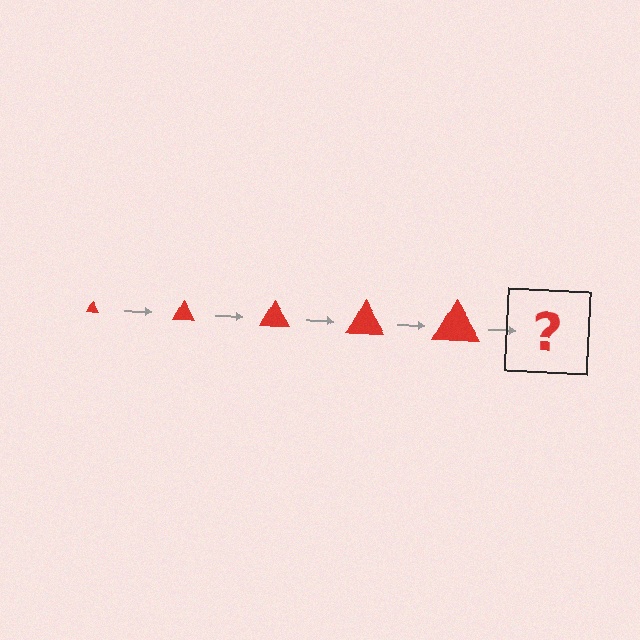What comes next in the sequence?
The next element should be a red triangle, larger than the previous one.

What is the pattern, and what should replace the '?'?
The pattern is that the triangle gets progressively larger each step. The '?' should be a red triangle, larger than the previous one.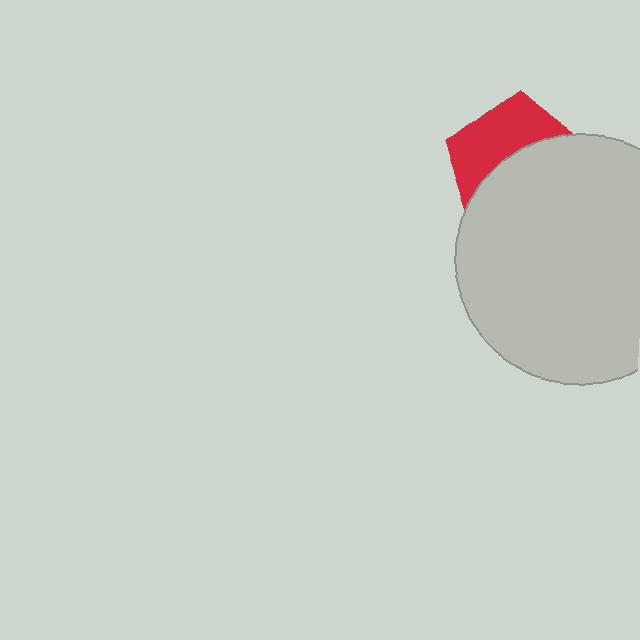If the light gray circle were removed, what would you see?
You would see the complete red pentagon.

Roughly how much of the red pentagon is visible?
A small part of it is visible (roughly 42%).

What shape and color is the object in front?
The object in front is a light gray circle.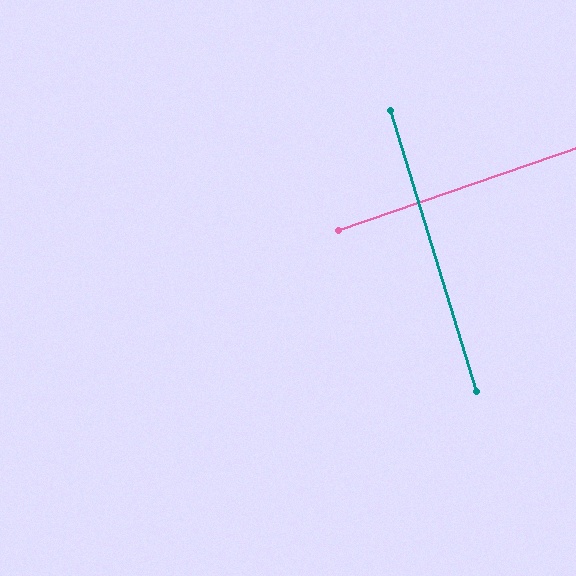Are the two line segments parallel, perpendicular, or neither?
Perpendicular — they meet at approximately 88°.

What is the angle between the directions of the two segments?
Approximately 88 degrees.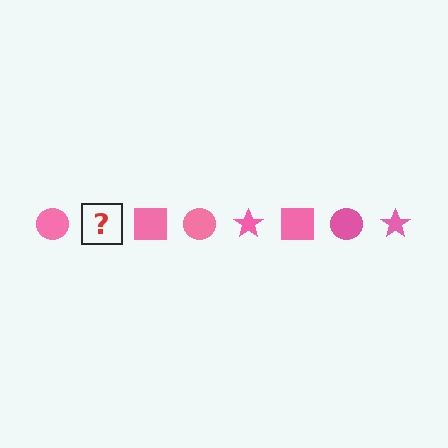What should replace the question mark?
The question mark should be replaced with a pink star.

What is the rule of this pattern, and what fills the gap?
The rule is that the pattern cycles through circle, star, square shapes in pink. The gap should be filled with a pink star.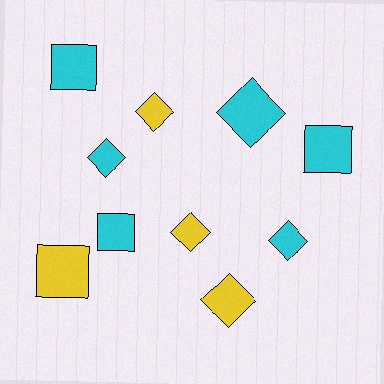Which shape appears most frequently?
Diamond, with 6 objects.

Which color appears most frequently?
Cyan, with 6 objects.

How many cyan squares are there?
There are 3 cyan squares.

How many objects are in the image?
There are 10 objects.